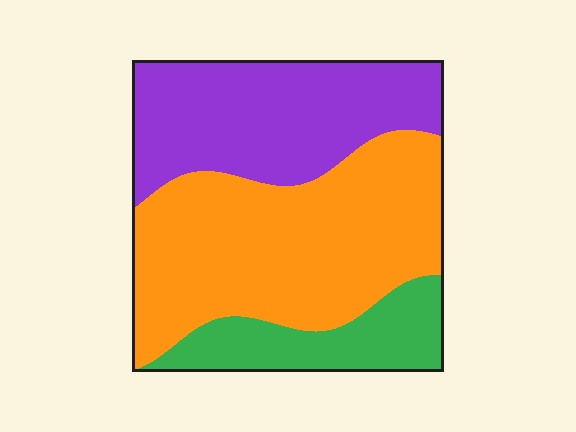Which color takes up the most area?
Orange, at roughly 50%.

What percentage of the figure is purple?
Purple takes up between a third and a half of the figure.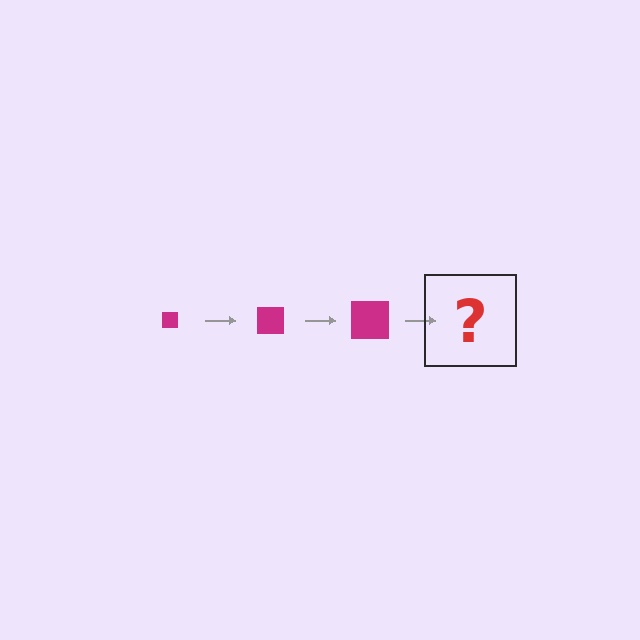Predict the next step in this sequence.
The next step is a magenta square, larger than the previous one.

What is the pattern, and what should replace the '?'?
The pattern is that the square gets progressively larger each step. The '?' should be a magenta square, larger than the previous one.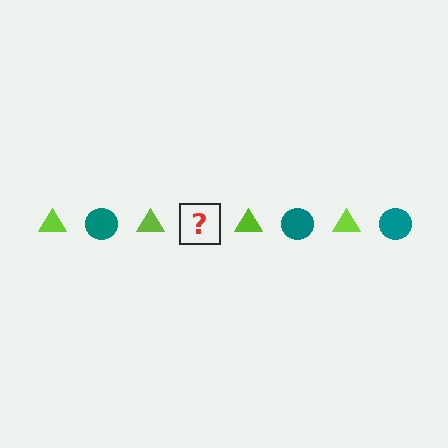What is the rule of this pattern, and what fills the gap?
The rule is that the pattern alternates between lime triangle and teal circle. The gap should be filled with a teal circle.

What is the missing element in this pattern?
The missing element is a teal circle.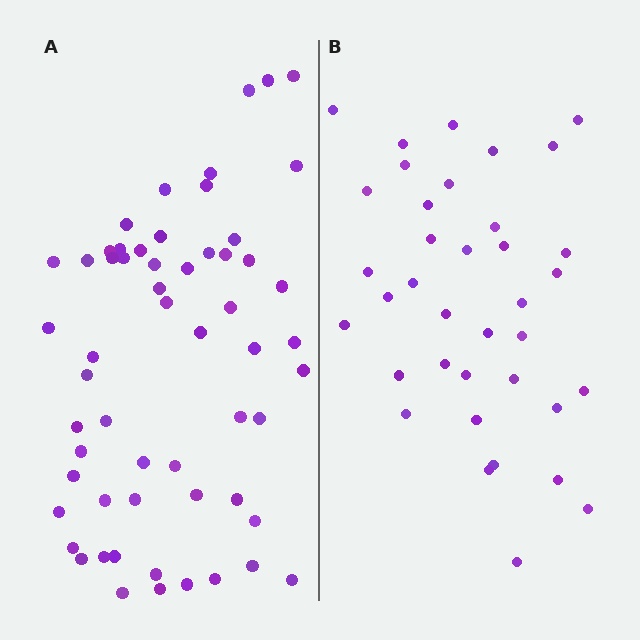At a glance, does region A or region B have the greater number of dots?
Region A (the left region) has more dots.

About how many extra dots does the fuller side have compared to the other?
Region A has approximately 20 more dots than region B.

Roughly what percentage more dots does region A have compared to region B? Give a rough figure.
About 55% more.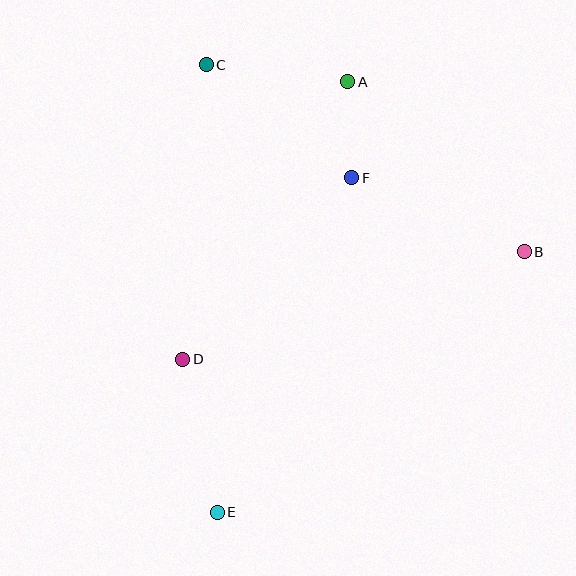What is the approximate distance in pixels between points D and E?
The distance between D and E is approximately 157 pixels.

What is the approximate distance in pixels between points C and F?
The distance between C and F is approximately 184 pixels.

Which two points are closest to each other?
Points A and F are closest to each other.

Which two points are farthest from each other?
Points A and E are farthest from each other.